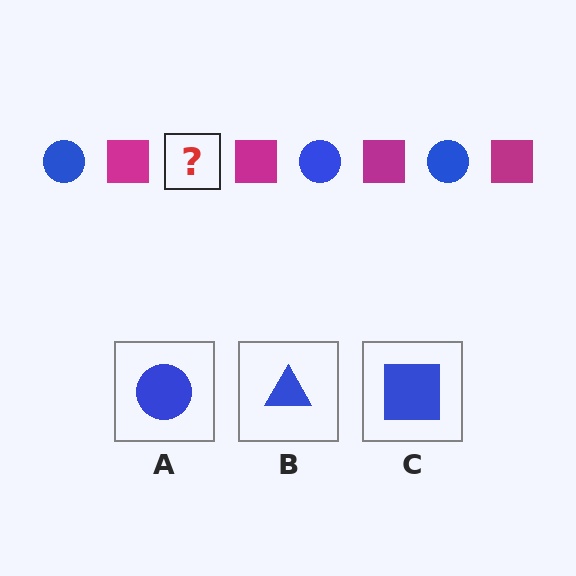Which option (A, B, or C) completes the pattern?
A.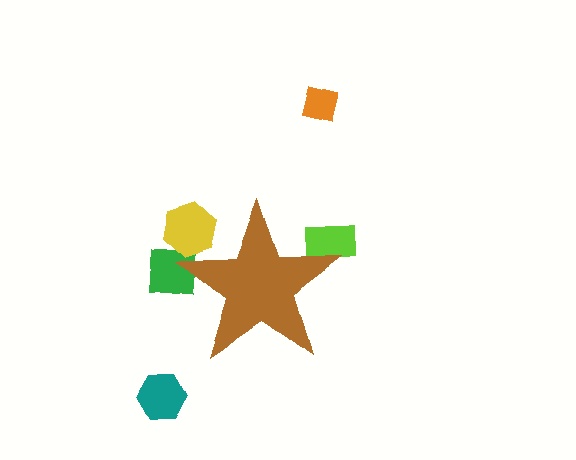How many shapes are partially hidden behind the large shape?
3 shapes are partially hidden.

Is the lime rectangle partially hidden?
Yes, the lime rectangle is partially hidden behind the brown star.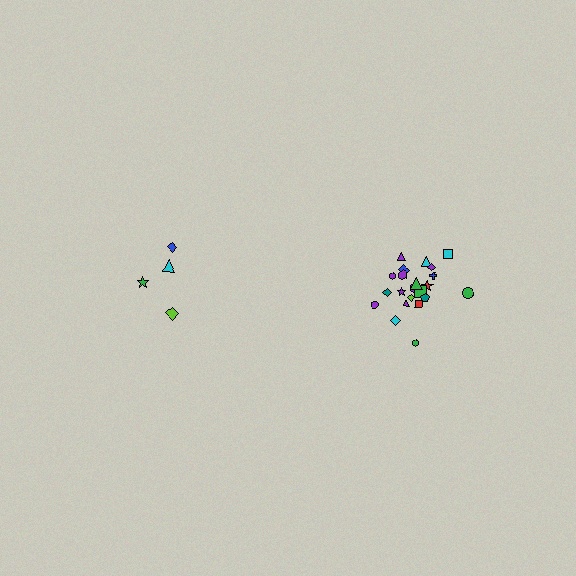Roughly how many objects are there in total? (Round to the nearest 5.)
Roughly 25 objects in total.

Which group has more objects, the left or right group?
The right group.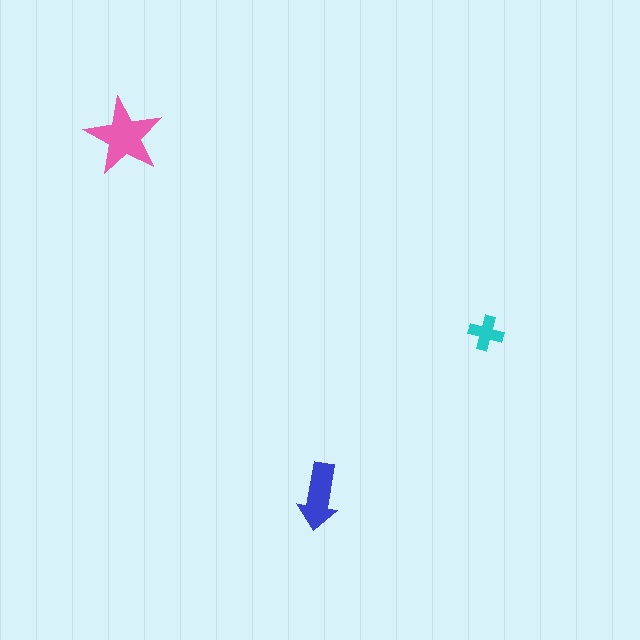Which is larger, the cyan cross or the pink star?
The pink star.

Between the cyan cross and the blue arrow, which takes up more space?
The blue arrow.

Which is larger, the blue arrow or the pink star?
The pink star.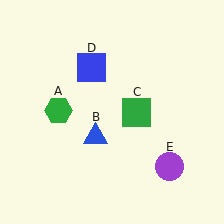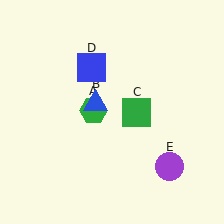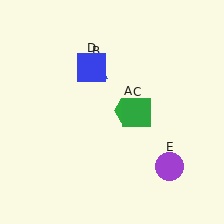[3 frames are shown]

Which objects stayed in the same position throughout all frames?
Green square (object C) and blue square (object D) and purple circle (object E) remained stationary.